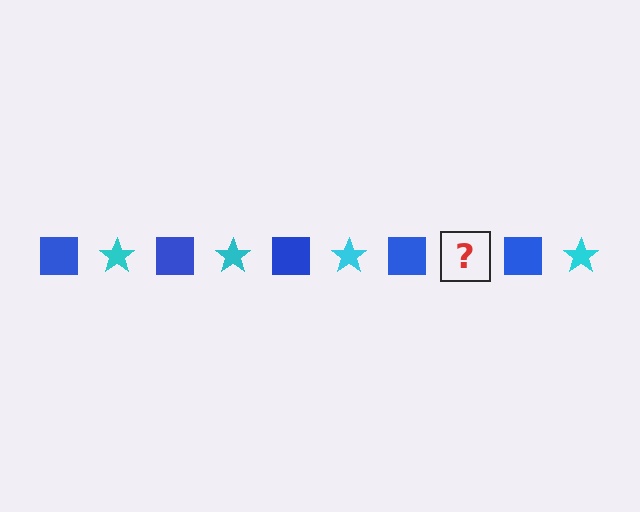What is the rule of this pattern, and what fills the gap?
The rule is that the pattern alternates between blue square and cyan star. The gap should be filled with a cyan star.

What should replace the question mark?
The question mark should be replaced with a cyan star.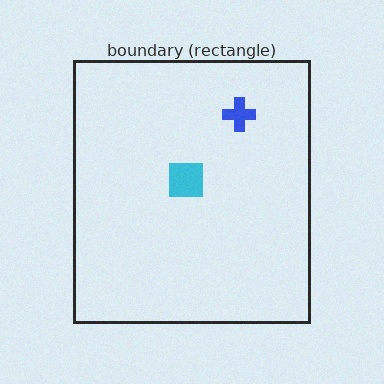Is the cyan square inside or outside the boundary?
Inside.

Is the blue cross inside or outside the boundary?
Inside.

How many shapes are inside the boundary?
2 inside, 0 outside.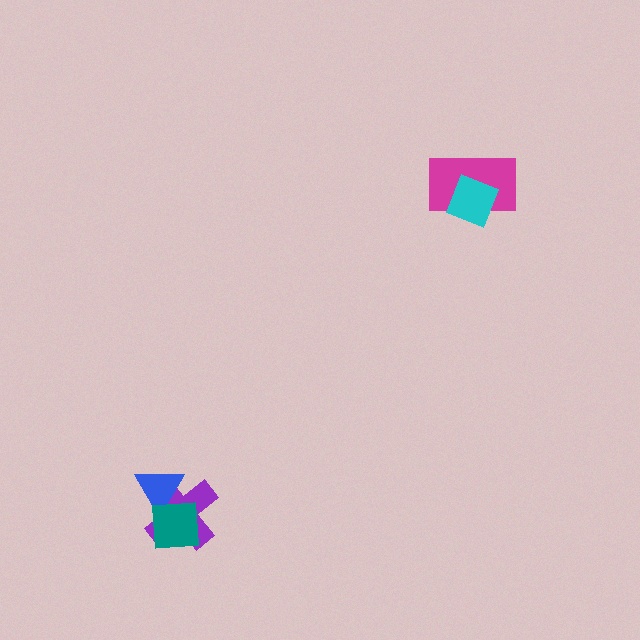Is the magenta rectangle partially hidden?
Yes, it is partially covered by another shape.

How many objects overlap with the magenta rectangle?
1 object overlaps with the magenta rectangle.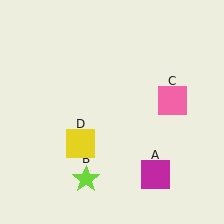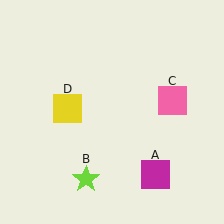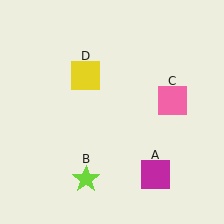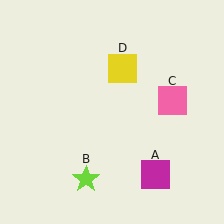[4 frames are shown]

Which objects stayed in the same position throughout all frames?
Magenta square (object A) and lime star (object B) and pink square (object C) remained stationary.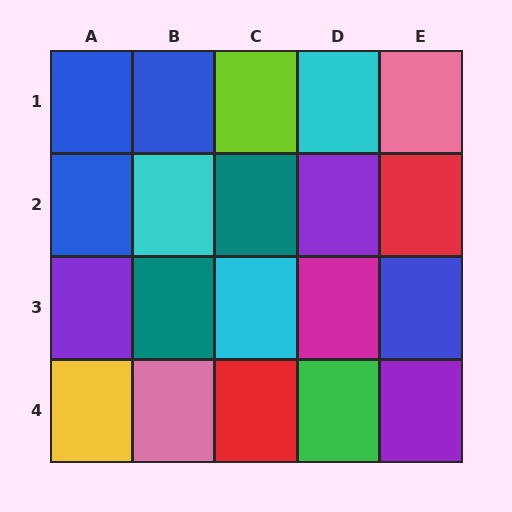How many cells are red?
2 cells are red.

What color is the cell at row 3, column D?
Magenta.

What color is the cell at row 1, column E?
Pink.